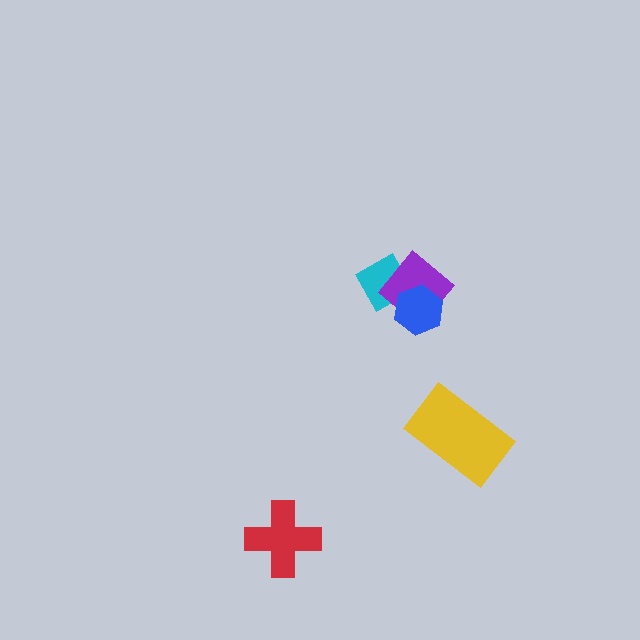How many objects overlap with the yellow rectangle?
0 objects overlap with the yellow rectangle.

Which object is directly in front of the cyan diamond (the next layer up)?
The purple diamond is directly in front of the cyan diamond.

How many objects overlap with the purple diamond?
2 objects overlap with the purple diamond.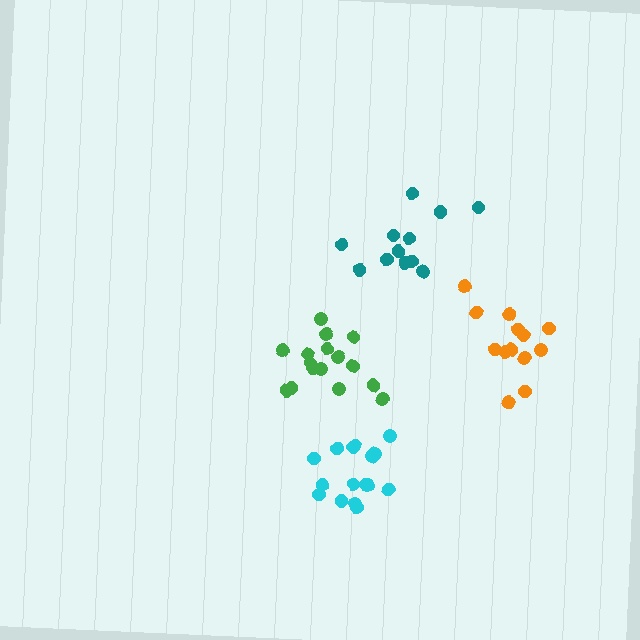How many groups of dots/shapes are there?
There are 4 groups.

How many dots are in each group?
Group 1: 13 dots, Group 2: 12 dots, Group 3: 16 dots, Group 4: 16 dots (57 total).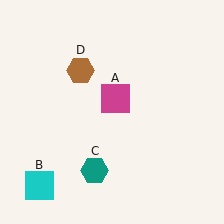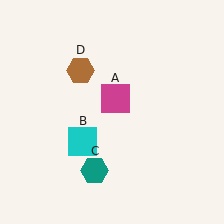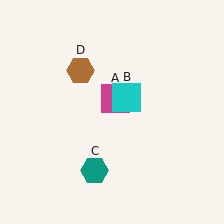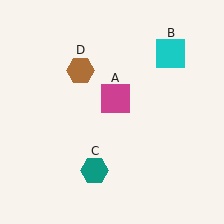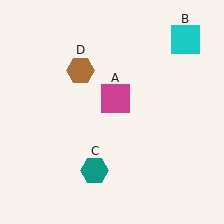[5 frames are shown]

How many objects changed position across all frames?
1 object changed position: cyan square (object B).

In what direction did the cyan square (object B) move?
The cyan square (object B) moved up and to the right.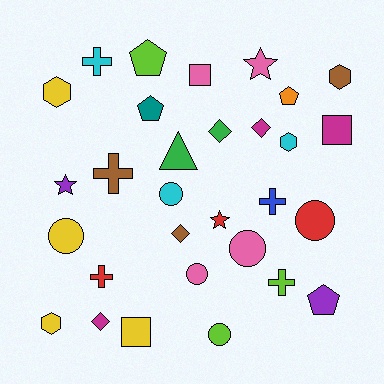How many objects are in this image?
There are 30 objects.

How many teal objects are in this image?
There is 1 teal object.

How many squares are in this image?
There are 3 squares.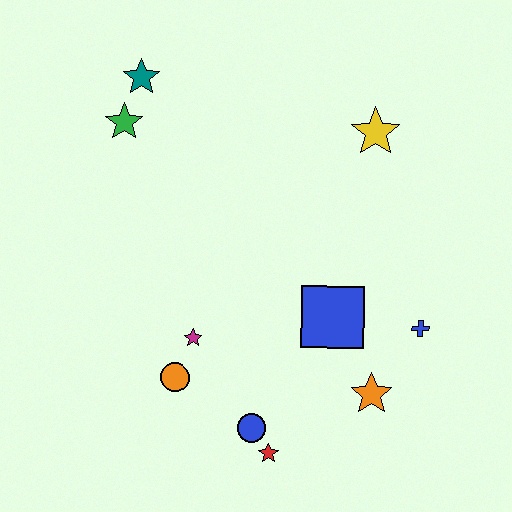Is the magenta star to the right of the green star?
Yes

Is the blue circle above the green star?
No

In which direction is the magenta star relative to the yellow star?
The magenta star is below the yellow star.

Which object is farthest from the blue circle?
The teal star is farthest from the blue circle.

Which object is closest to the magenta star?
The orange circle is closest to the magenta star.